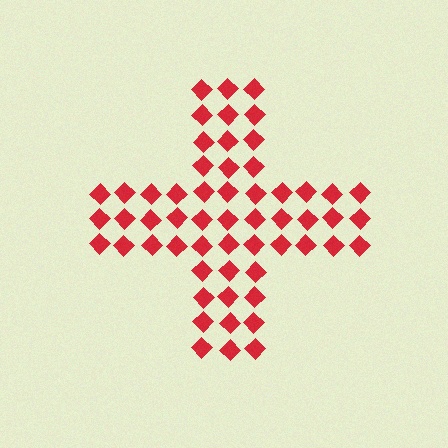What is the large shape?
The large shape is a cross.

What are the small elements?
The small elements are diamonds.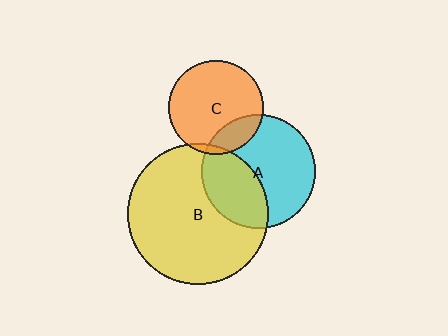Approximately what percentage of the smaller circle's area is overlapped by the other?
Approximately 20%.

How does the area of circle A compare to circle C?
Approximately 1.5 times.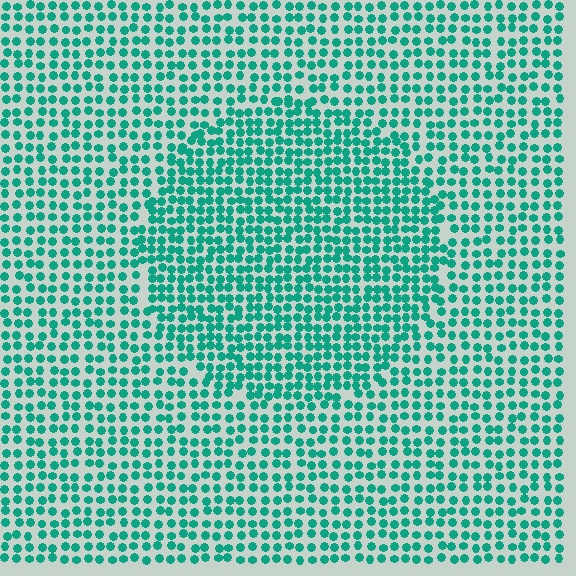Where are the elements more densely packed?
The elements are more densely packed inside the circle boundary.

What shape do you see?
I see a circle.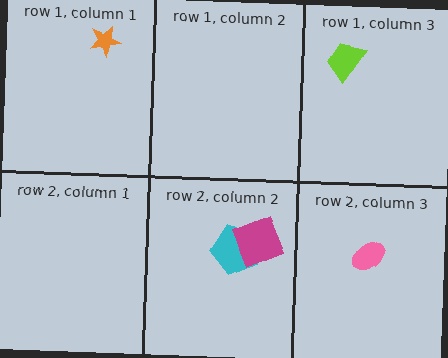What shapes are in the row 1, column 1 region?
The orange star.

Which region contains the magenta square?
The row 2, column 2 region.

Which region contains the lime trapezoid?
The row 1, column 3 region.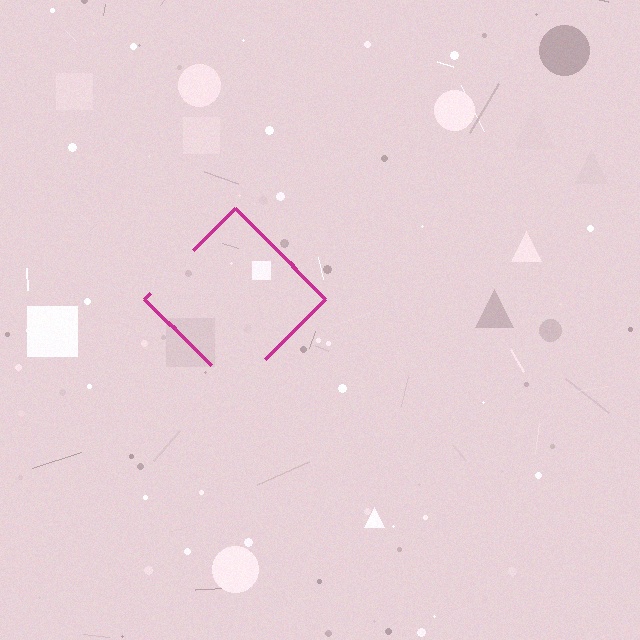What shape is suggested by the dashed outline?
The dashed outline suggests a diamond.